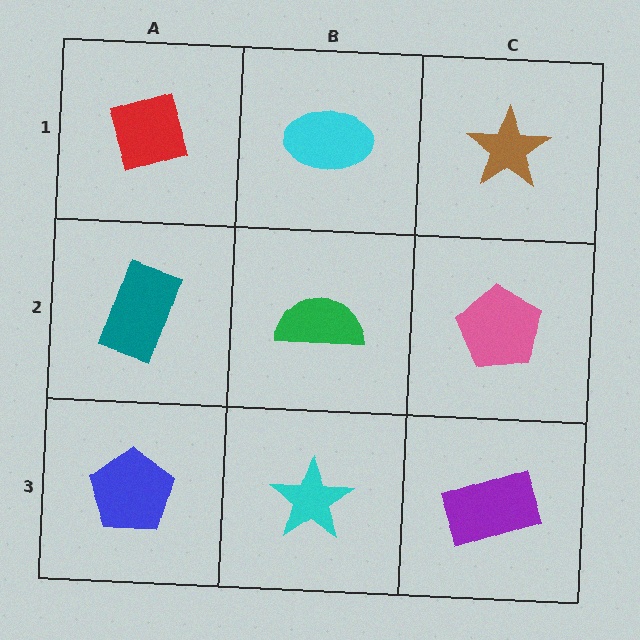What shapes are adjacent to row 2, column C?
A brown star (row 1, column C), a purple rectangle (row 3, column C), a green semicircle (row 2, column B).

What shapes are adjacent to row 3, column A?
A teal rectangle (row 2, column A), a cyan star (row 3, column B).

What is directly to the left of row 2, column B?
A teal rectangle.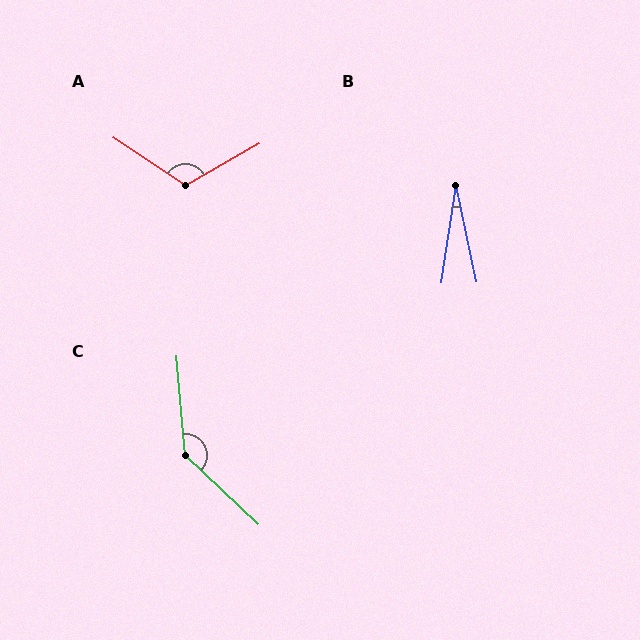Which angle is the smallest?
B, at approximately 20 degrees.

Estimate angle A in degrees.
Approximately 117 degrees.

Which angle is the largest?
C, at approximately 138 degrees.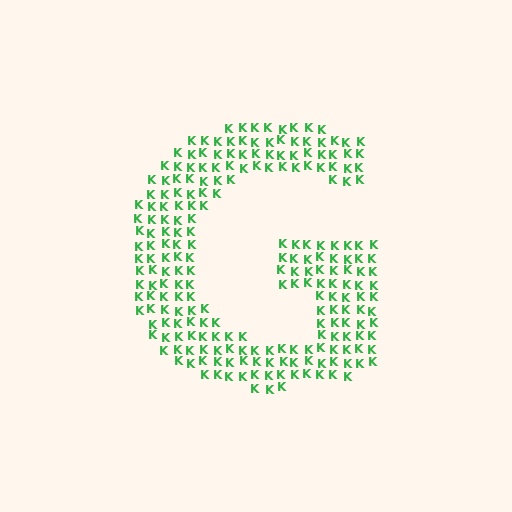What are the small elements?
The small elements are letter K's.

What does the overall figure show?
The overall figure shows the letter G.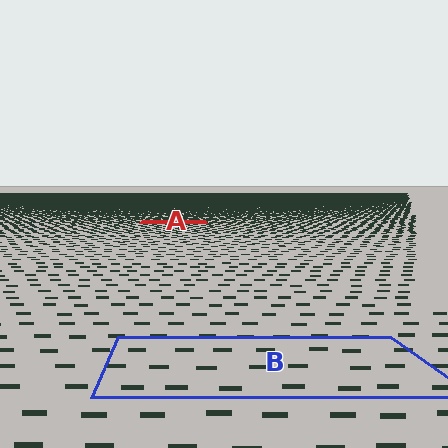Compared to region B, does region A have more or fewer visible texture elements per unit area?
Region A has more texture elements per unit area — they are packed more densely because it is farther away.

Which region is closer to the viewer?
Region B is closer. The texture elements there are larger and more spread out.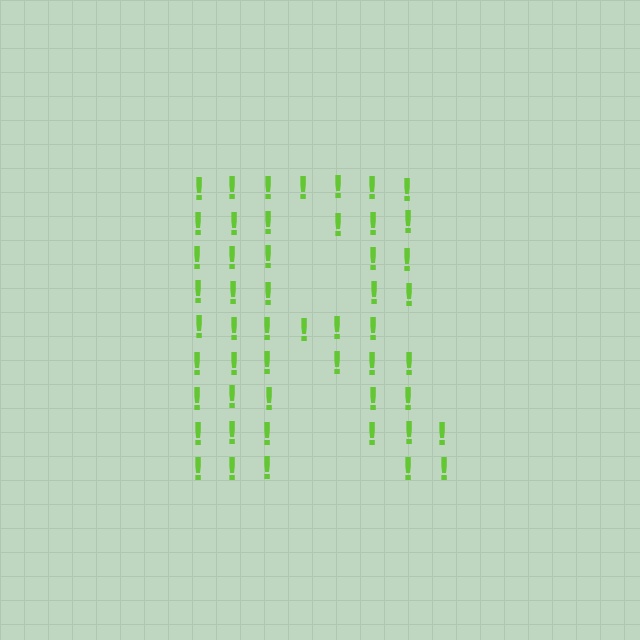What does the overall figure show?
The overall figure shows the letter R.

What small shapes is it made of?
It is made of small exclamation marks.